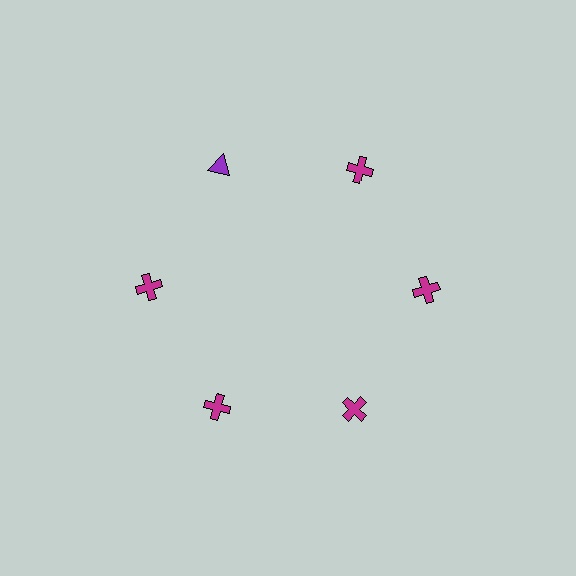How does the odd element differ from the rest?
It differs in both color (purple instead of magenta) and shape (triangle instead of cross).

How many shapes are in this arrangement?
There are 6 shapes arranged in a ring pattern.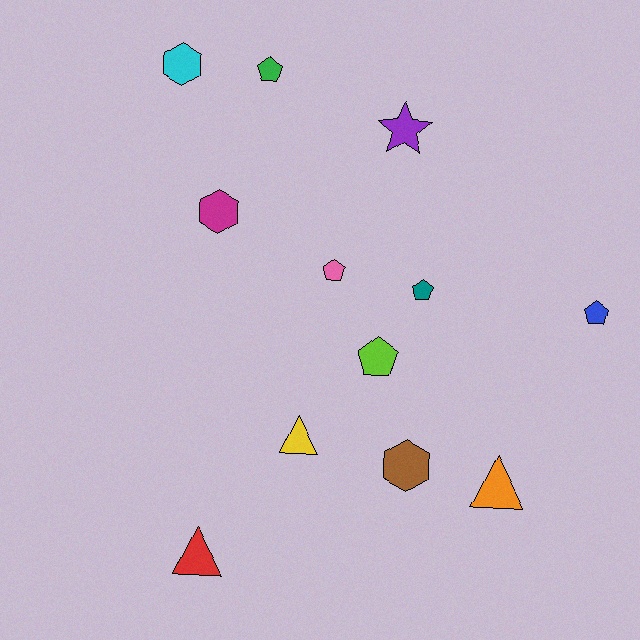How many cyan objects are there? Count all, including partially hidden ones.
There is 1 cyan object.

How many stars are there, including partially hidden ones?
There is 1 star.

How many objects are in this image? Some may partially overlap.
There are 12 objects.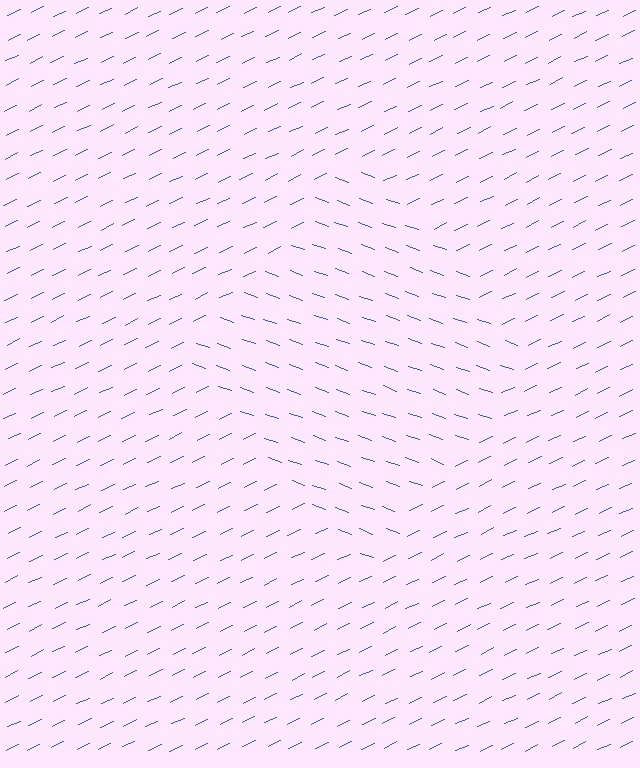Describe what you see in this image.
The image is filled with small blue line segments. A diamond region in the image has lines oriented differently from the surrounding lines, creating a visible texture boundary.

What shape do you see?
I see a diamond.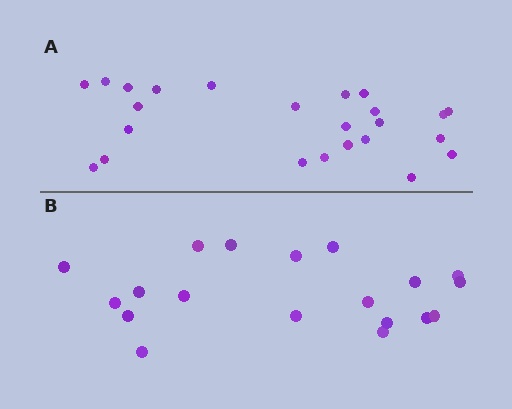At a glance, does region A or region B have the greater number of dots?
Region A (the top region) has more dots.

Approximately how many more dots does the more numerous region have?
Region A has about 5 more dots than region B.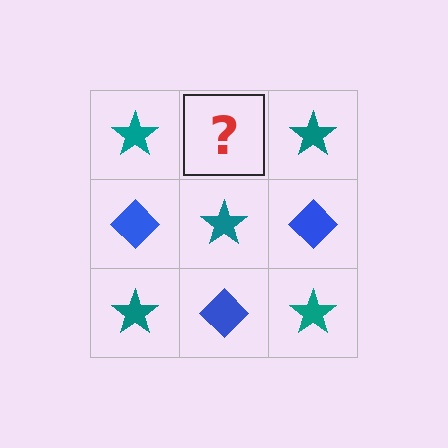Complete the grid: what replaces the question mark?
The question mark should be replaced with a blue diamond.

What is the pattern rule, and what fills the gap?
The rule is that it alternates teal star and blue diamond in a checkerboard pattern. The gap should be filled with a blue diamond.